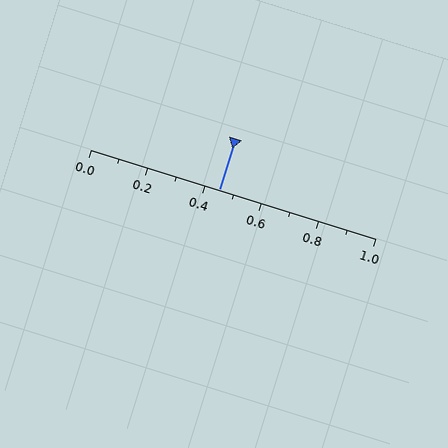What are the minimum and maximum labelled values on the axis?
The axis runs from 0.0 to 1.0.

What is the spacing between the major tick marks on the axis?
The major ticks are spaced 0.2 apart.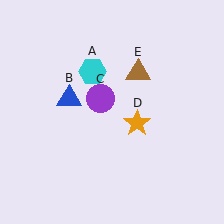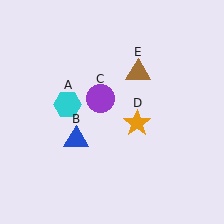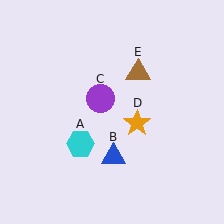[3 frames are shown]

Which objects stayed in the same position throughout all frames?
Purple circle (object C) and orange star (object D) and brown triangle (object E) remained stationary.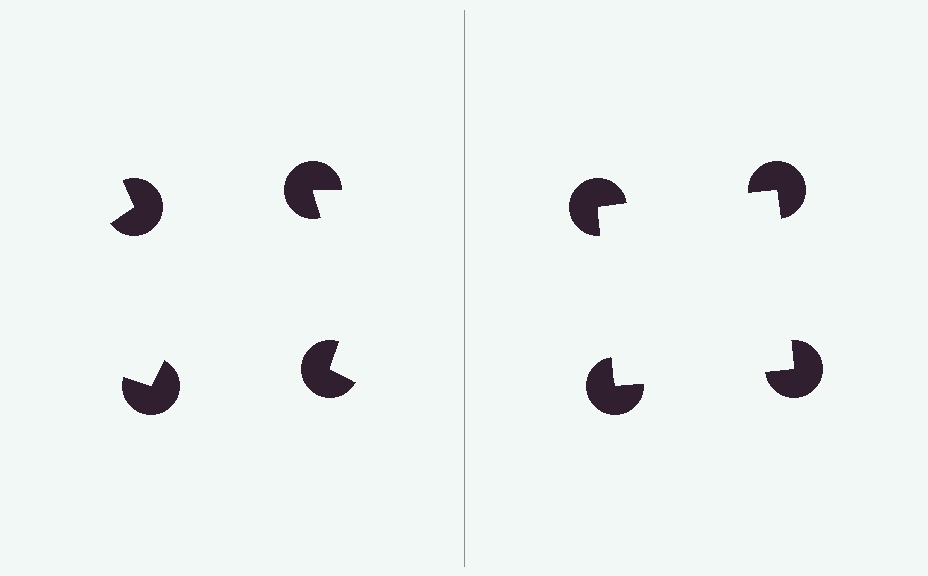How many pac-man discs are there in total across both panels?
8 — 4 on each side.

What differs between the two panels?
The pac-man discs are positioned identically on both sides; only the wedge orientations differ. On the right they align to a square; on the left they are misaligned.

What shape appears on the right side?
An illusory square.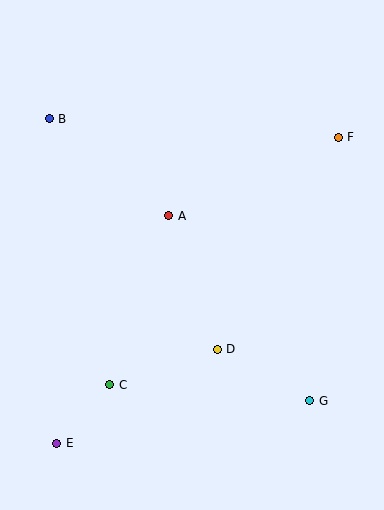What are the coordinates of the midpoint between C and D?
The midpoint between C and D is at (163, 367).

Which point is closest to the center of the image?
Point A at (169, 216) is closest to the center.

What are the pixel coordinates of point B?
Point B is at (49, 119).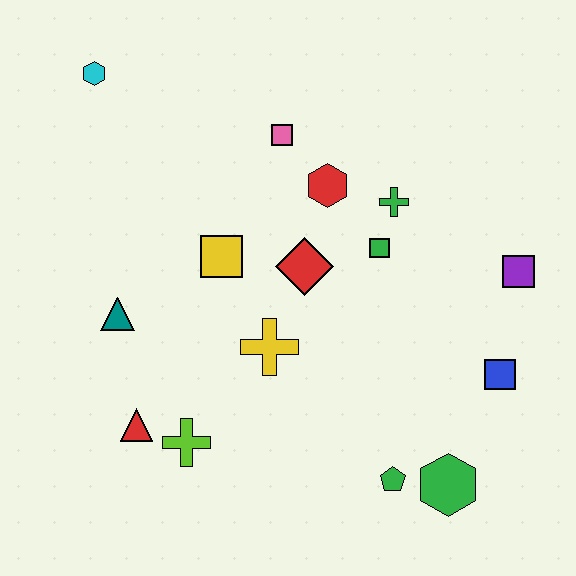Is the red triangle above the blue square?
No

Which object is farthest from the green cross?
The red triangle is farthest from the green cross.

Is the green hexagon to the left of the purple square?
Yes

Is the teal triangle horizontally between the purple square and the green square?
No